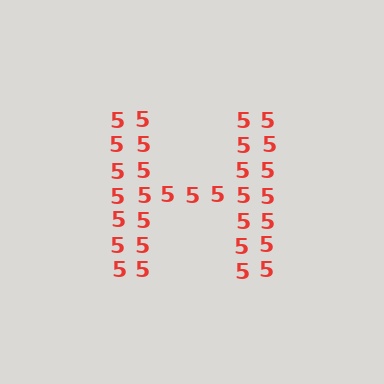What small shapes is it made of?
It is made of small digit 5's.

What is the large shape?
The large shape is the letter H.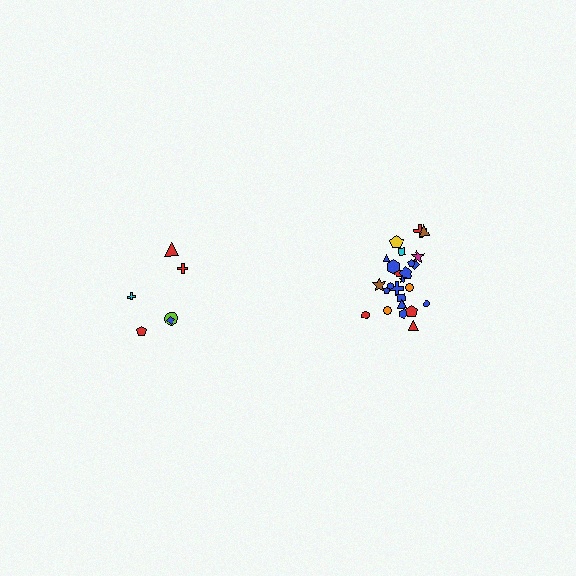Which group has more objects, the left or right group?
The right group.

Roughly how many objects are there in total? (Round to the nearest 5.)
Roughly 30 objects in total.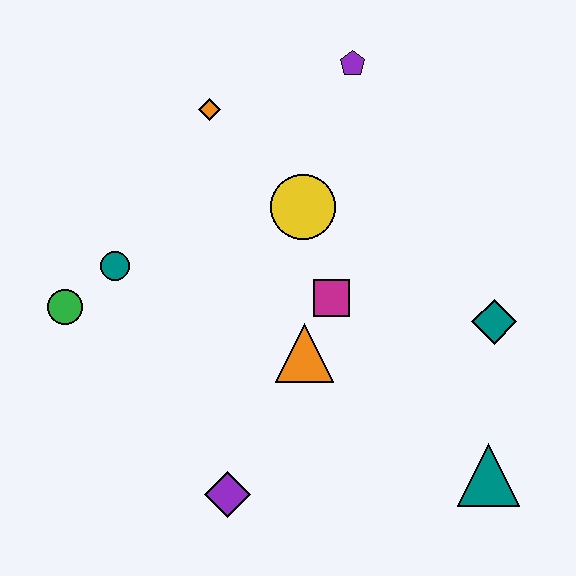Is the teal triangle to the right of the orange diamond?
Yes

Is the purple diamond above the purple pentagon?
No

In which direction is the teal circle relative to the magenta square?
The teal circle is to the left of the magenta square.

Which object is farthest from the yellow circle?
The teal triangle is farthest from the yellow circle.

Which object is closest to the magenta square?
The orange triangle is closest to the magenta square.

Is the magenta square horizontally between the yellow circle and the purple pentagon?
Yes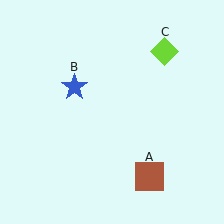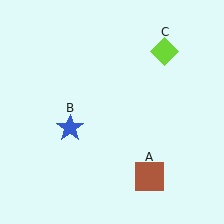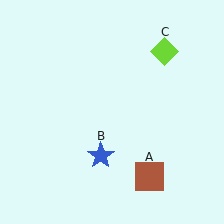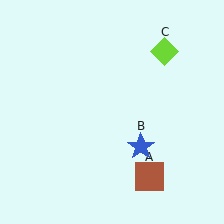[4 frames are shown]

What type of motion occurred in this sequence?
The blue star (object B) rotated counterclockwise around the center of the scene.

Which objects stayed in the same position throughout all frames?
Brown square (object A) and lime diamond (object C) remained stationary.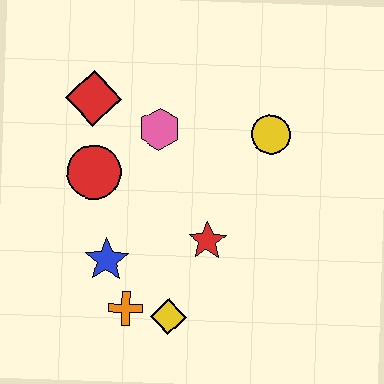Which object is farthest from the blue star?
The yellow circle is farthest from the blue star.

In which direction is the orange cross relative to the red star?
The orange cross is to the left of the red star.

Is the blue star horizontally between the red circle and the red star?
Yes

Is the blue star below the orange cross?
No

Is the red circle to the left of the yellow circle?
Yes